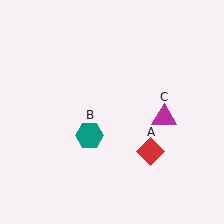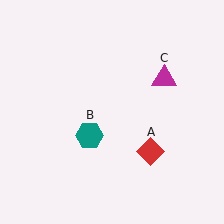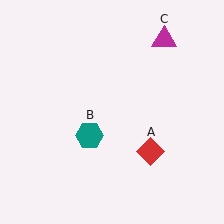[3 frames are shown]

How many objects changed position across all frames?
1 object changed position: magenta triangle (object C).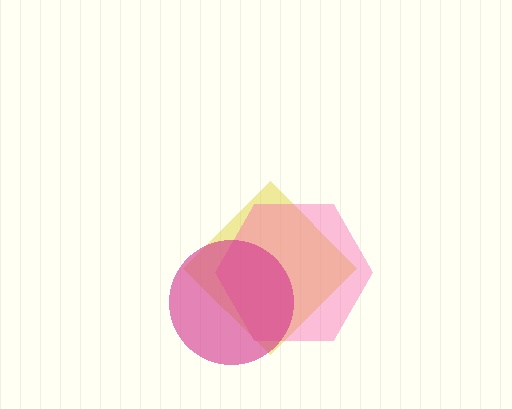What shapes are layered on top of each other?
The layered shapes are: a yellow diamond, a pink hexagon, a magenta circle.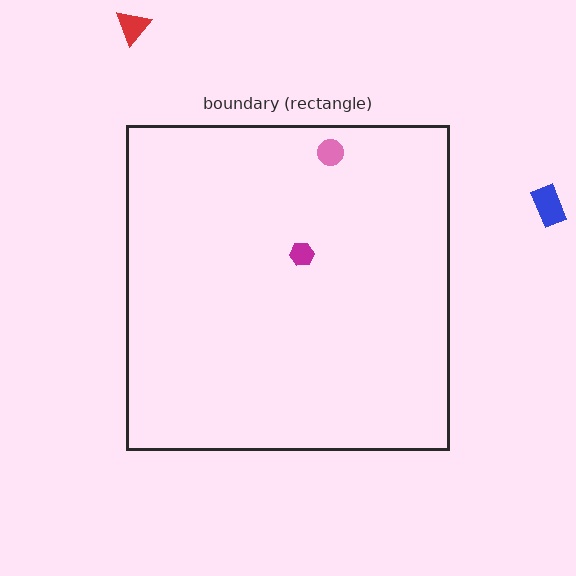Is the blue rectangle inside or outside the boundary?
Outside.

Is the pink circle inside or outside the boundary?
Inside.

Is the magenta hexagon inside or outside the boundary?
Inside.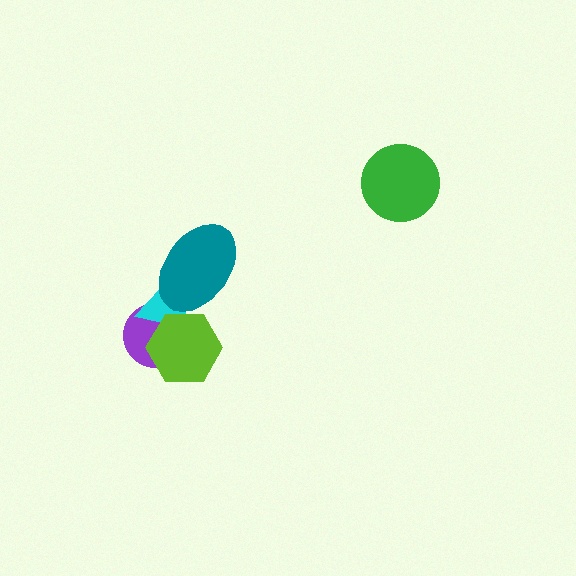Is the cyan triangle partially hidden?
Yes, it is partially covered by another shape.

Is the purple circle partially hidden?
Yes, it is partially covered by another shape.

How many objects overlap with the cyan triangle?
3 objects overlap with the cyan triangle.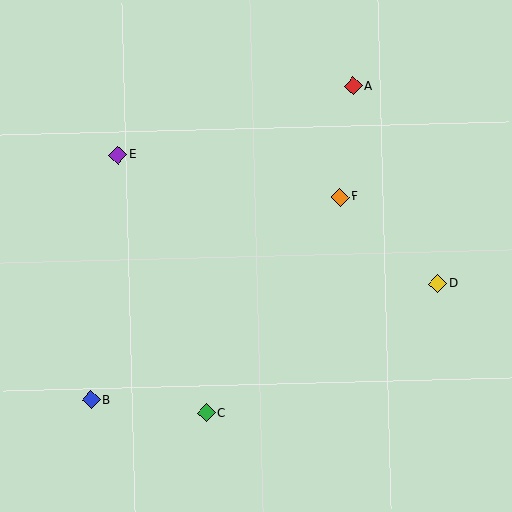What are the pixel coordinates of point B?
Point B is at (91, 400).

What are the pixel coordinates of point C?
Point C is at (206, 413).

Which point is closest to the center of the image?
Point F at (340, 197) is closest to the center.